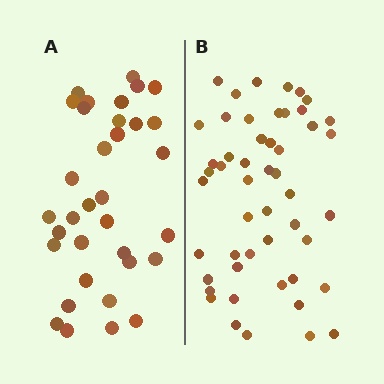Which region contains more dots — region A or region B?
Region B (the right region) has more dots.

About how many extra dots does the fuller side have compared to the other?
Region B has approximately 15 more dots than region A.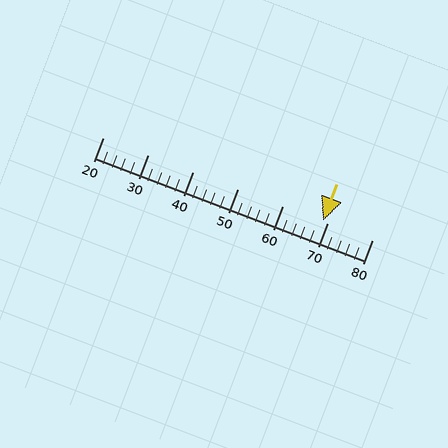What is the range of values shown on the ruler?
The ruler shows values from 20 to 80.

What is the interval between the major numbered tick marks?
The major tick marks are spaced 10 units apart.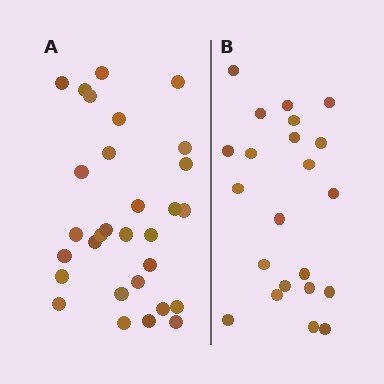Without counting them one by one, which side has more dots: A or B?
Region A (the left region) has more dots.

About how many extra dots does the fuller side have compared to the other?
Region A has roughly 8 or so more dots than region B.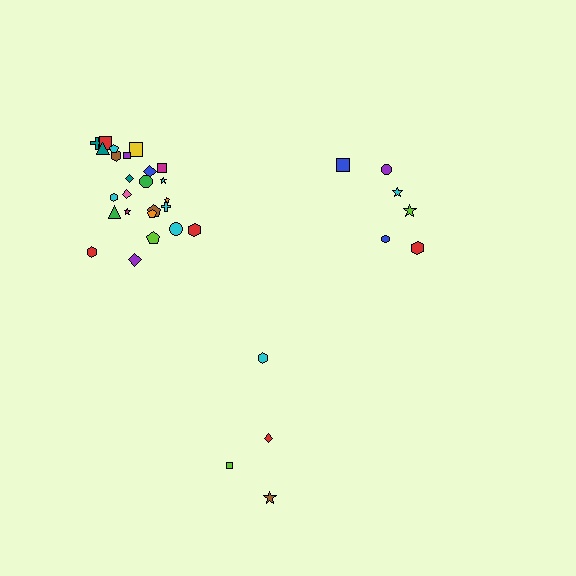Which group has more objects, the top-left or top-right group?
The top-left group.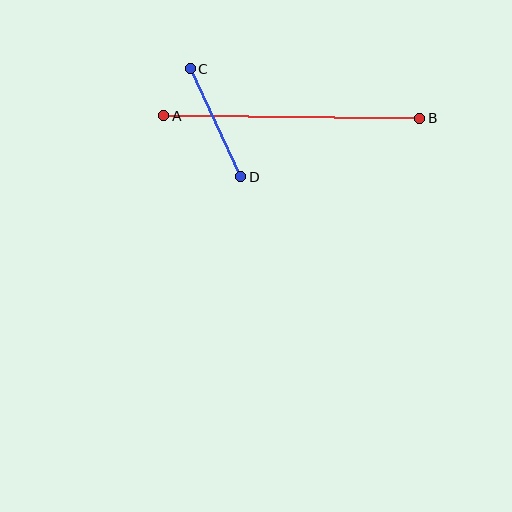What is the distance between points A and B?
The distance is approximately 256 pixels.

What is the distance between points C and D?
The distance is approximately 119 pixels.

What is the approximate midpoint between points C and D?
The midpoint is at approximately (216, 123) pixels.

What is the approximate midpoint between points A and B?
The midpoint is at approximately (292, 117) pixels.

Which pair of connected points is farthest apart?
Points A and B are farthest apart.